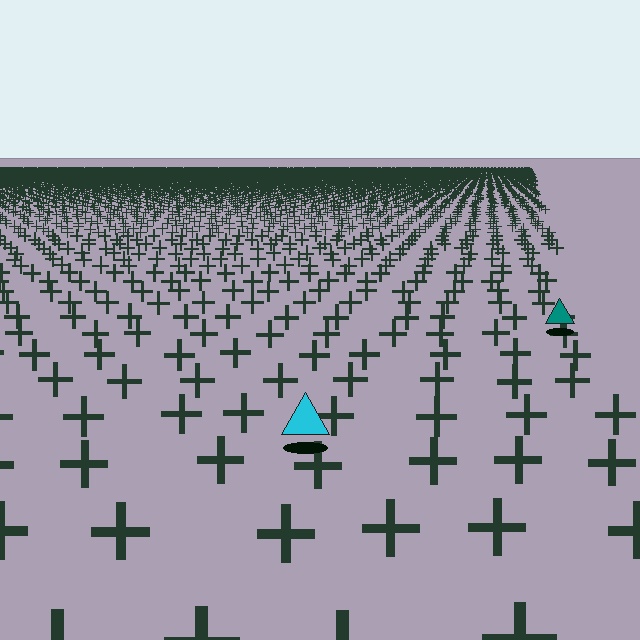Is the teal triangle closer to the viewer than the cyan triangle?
No. The cyan triangle is closer — you can tell from the texture gradient: the ground texture is coarser near it.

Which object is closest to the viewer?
The cyan triangle is closest. The texture marks near it are larger and more spread out.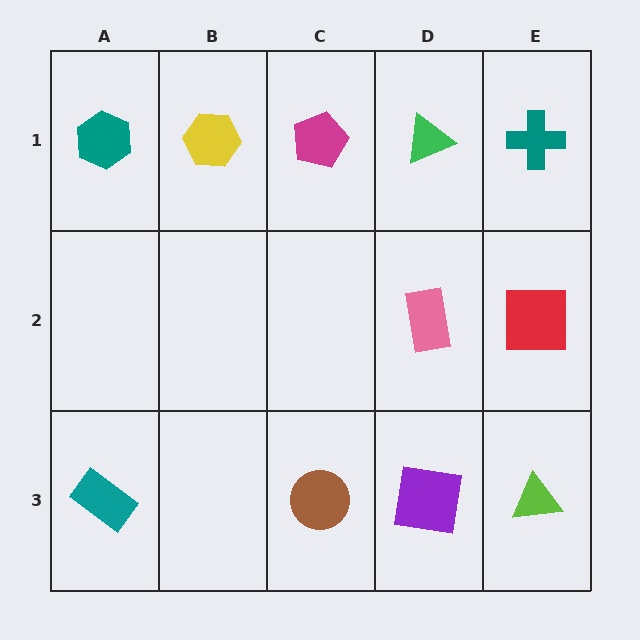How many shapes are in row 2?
2 shapes.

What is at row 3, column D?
A purple square.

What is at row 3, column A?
A teal rectangle.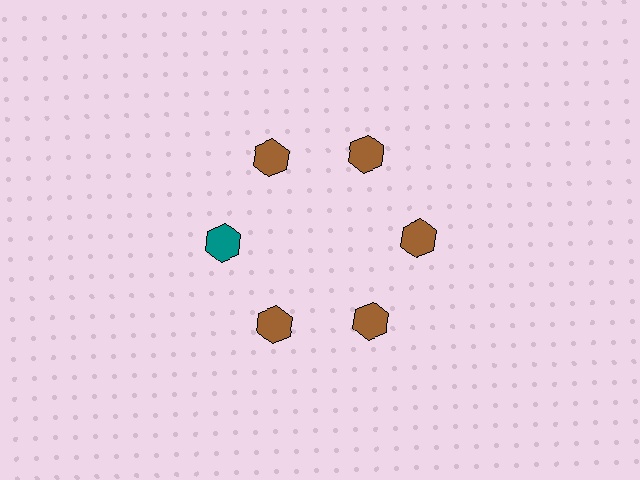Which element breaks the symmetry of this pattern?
The teal hexagon at roughly the 9 o'clock position breaks the symmetry. All other shapes are brown hexagons.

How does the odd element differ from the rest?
It has a different color: teal instead of brown.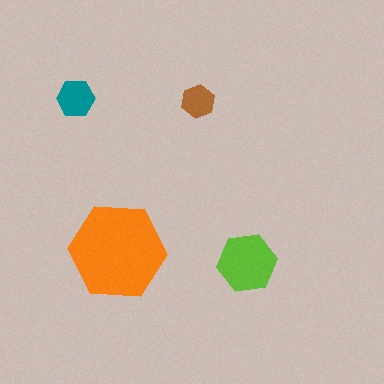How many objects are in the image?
There are 4 objects in the image.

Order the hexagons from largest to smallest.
the orange one, the lime one, the teal one, the brown one.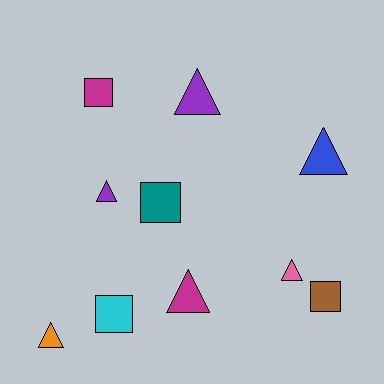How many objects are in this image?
There are 10 objects.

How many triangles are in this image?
There are 6 triangles.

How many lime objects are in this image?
There are no lime objects.